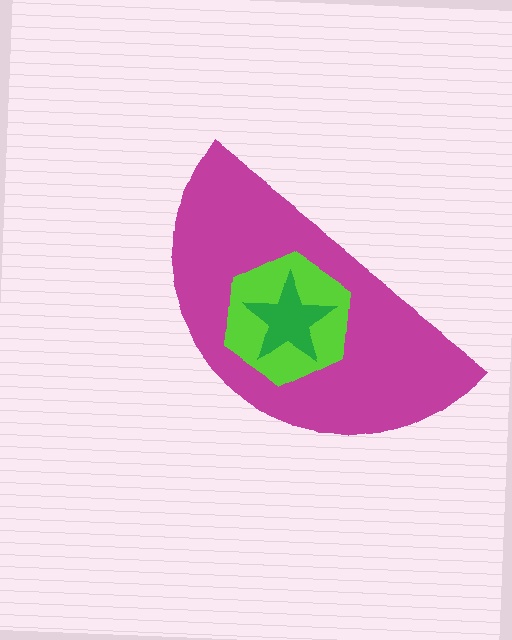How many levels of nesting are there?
3.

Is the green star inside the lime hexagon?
Yes.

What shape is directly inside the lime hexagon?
The green star.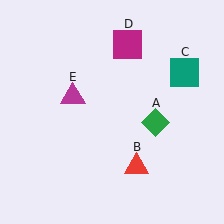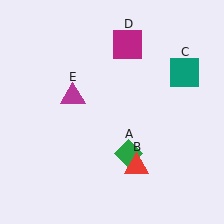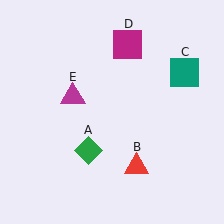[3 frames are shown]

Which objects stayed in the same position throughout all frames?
Red triangle (object B) and teal square (object C) and magenta square (object D) and magenta triangle (object E) remained stationary.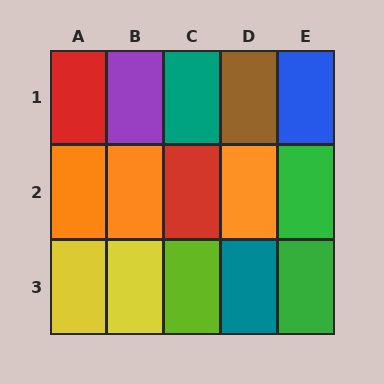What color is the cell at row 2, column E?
Green.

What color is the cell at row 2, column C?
Red.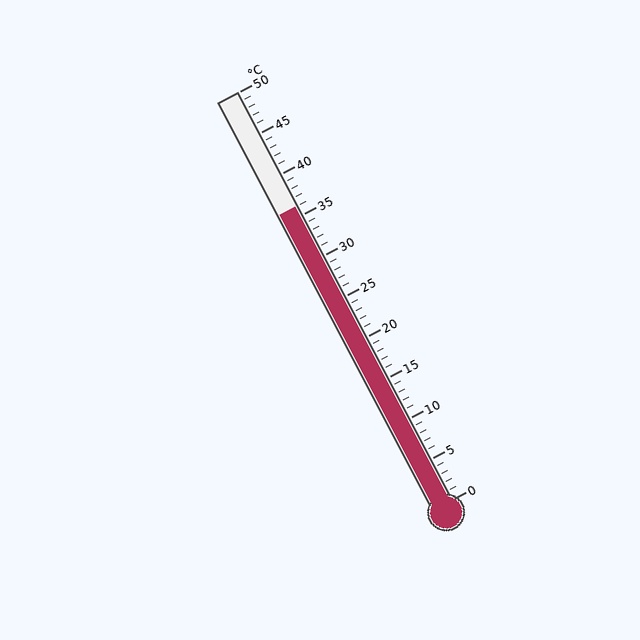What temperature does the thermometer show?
The thermometer shows approximately 36°C.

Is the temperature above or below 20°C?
The temperature is above 20°C.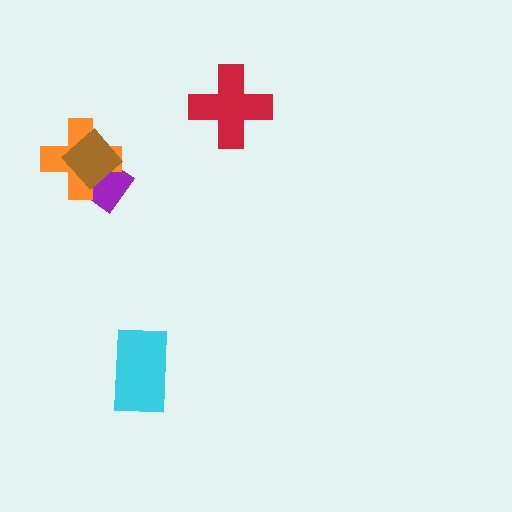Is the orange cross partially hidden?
Yes, it is partially covered by another shape.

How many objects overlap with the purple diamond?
2 objects overlap with the purple diamond.